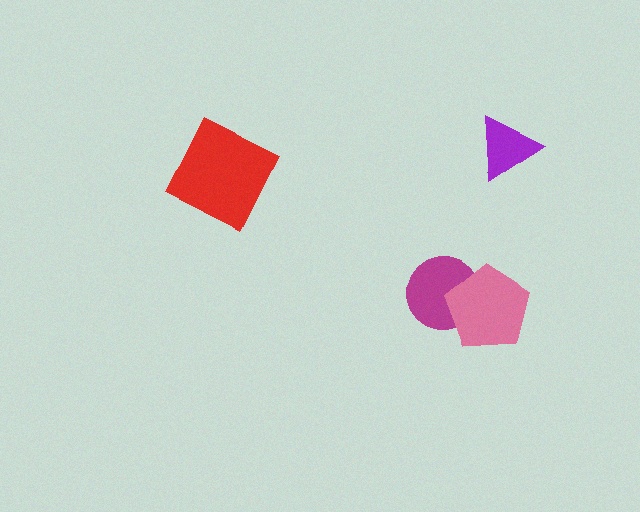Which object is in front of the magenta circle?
The pink pentagon is in front of the magenta circle.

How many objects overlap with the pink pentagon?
1 object overlaps with the pink pentagon.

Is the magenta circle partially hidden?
Yes, it is partially covered by another shape.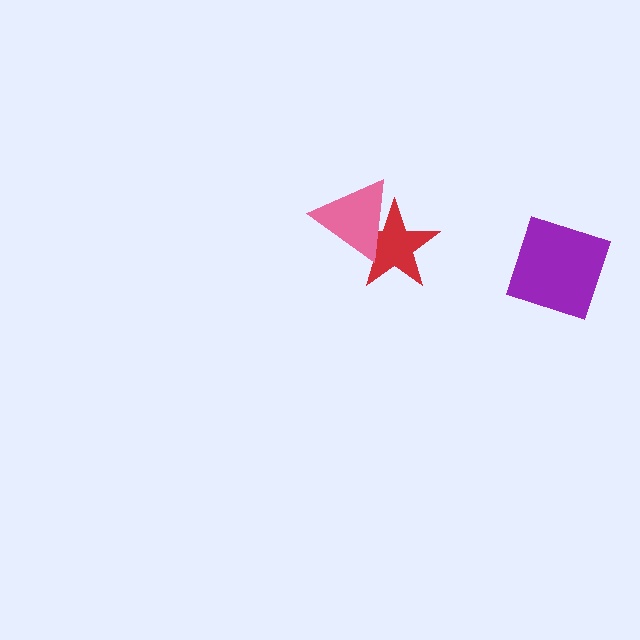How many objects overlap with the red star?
1 object overlaps with the red star.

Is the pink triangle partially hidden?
No, no other shape covers it.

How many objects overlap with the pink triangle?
1 object overlaps with the pink triangle.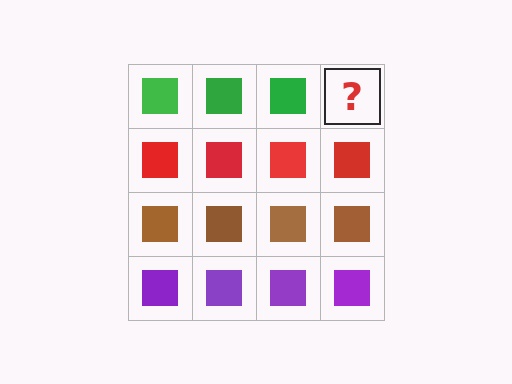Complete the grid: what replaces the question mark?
The question mark should be replaced with a green square.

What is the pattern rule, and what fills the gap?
The rule is that each row has a consistent color. The gap should be filled with a green square.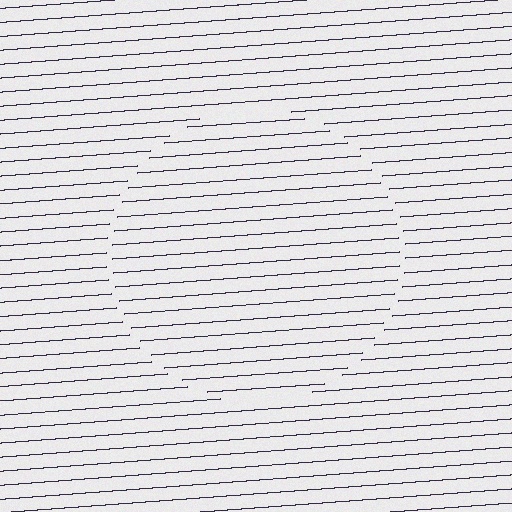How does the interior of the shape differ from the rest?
The interior of the shape contains the same grating, shifted by half a period — the contour is defined by the phase discontinuity where line-ends from the inner and outer gratings abut.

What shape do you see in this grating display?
An illusory circle. The interior of the shape contains the same grating, shifted by half a period — the contour is defined by the phase discontinuity where line-ends from the inner and outer gratings abut.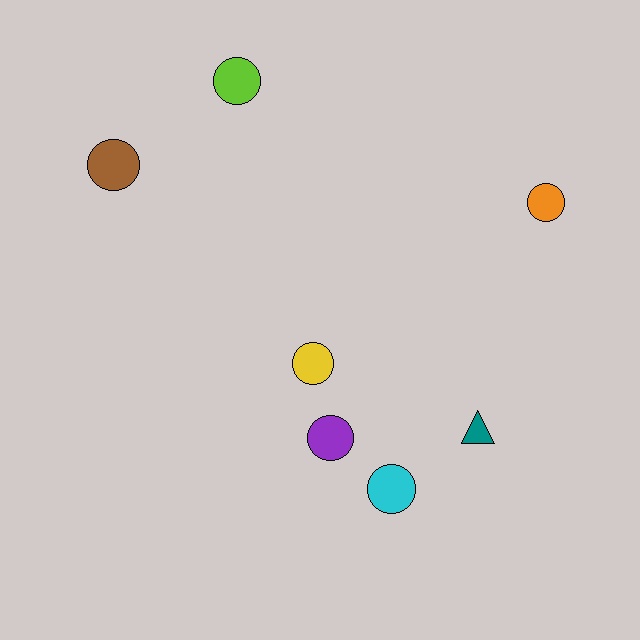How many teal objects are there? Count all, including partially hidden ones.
There is 1 teal object.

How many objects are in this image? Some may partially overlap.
There are 7 objects.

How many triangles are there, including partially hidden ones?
There is 1 triangle.